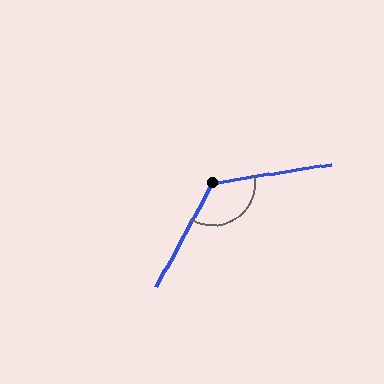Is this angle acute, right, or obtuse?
It is obtuse.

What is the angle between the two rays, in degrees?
Approximately 128 degrees.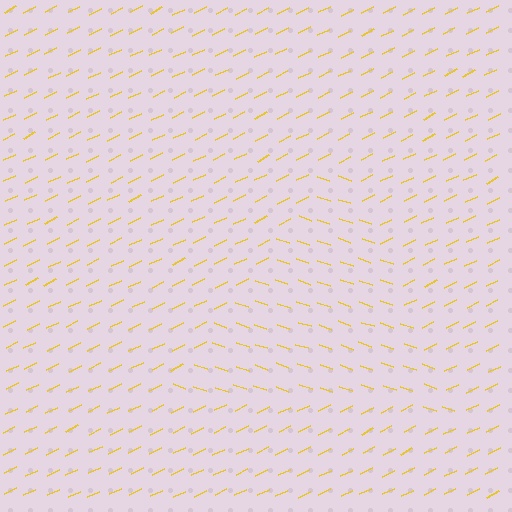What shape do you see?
I see a triangle.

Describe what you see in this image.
The image is filled with small yellow line segments. A triangle region in the image has lines oriented differently from the surrounding lines, creating a visible texture boundary.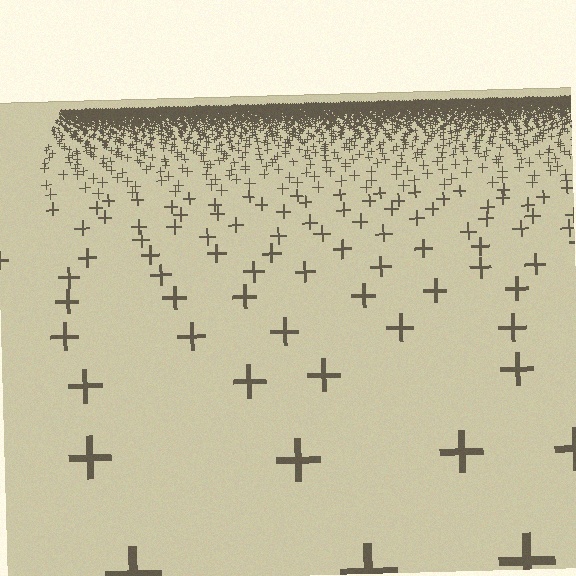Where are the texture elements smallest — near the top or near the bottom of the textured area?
Near the top.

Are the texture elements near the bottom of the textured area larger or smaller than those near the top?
Larger. Near the bottom, elements are closer to the viewer and appear at a bigger on-screen size.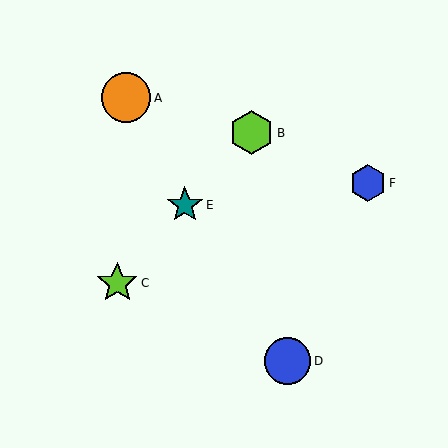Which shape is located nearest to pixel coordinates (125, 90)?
The orange circle (labeled A) at (126, 98) is nearest to that location.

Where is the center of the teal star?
The center of the teal star is at (185, 205).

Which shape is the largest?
The orange circle (labeled A) is the largest.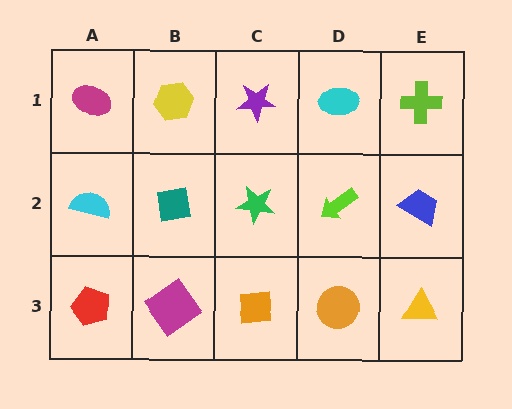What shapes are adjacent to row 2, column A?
A magenta ellipse (row 1, column A), a red pentagon (row 3, column A), a teal square (row 2, column B).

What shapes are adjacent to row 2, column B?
A yellow hexagon (row 1, column B), a magenta diamond (row 3, column B), a cyan semicircle (row 2, column A), a green star (row 2, column C).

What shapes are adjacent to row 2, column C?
A purple star (row 1, column C), an orange square (row 3, column C), a teal square (row 2, column B), a lime arrow (row 2, column D).